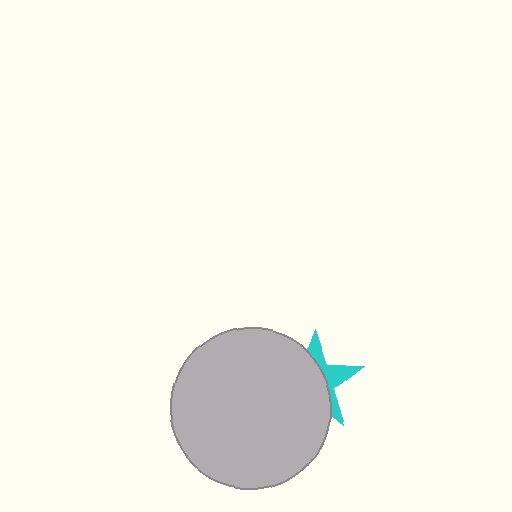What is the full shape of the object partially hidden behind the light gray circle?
The partially hidden object is a cyan star.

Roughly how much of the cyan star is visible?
A small part of it is visible (roughly 34%).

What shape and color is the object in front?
The object in front is a light gray circle.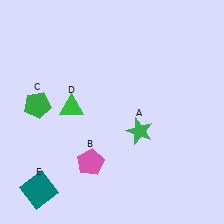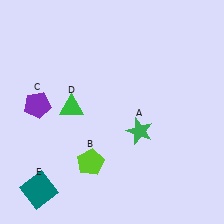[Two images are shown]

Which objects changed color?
B changed from pink to lime. C changed from green to purple.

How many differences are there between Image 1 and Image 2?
There are 2 differences between the two images.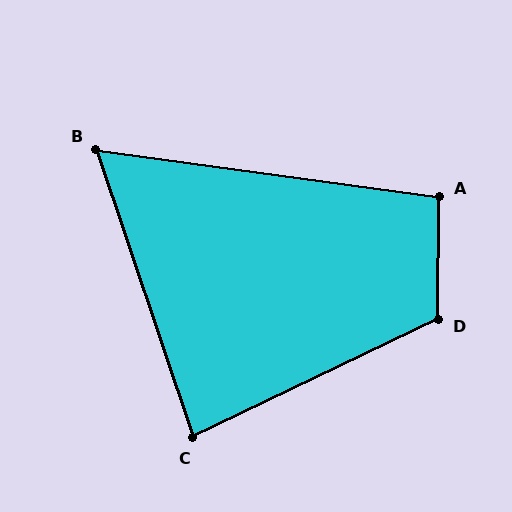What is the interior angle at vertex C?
Approximately 83 degrees (acute).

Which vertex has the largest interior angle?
D, at approximately 116 degrees.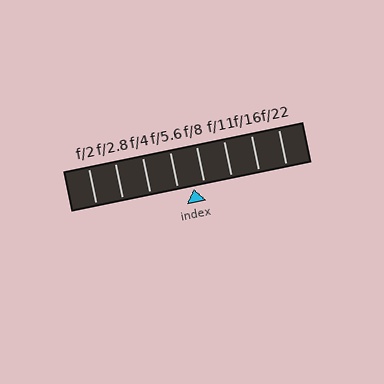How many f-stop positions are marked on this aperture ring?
There are 8 f-stop positions marked.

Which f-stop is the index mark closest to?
The index mark is closest to f/8.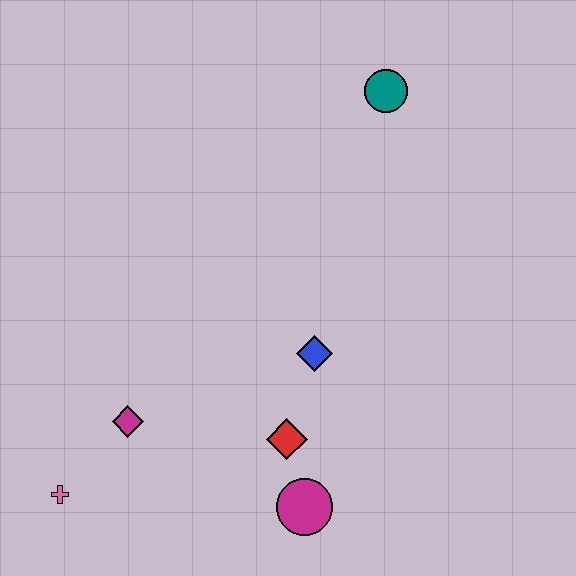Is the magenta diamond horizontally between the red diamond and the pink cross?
Yes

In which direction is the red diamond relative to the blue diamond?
The red diamond is below the blue diamond.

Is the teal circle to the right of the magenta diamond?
Yes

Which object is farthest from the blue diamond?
The pink cross is farthest from the blue diamond.